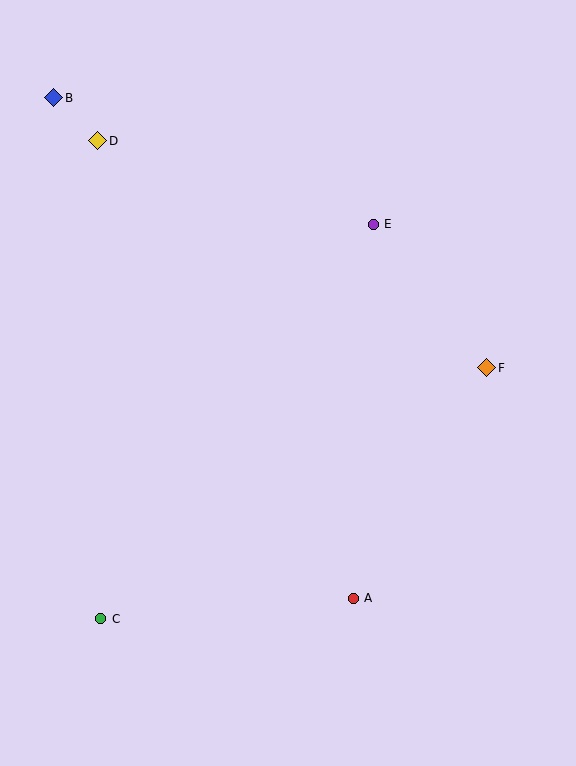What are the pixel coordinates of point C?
Point C is at (101, 619).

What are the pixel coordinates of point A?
Point A is at (353, 598).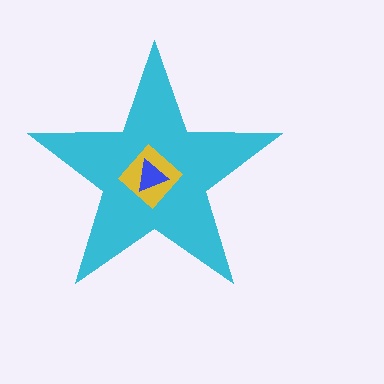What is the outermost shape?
The cyan star.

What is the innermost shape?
The blue triangle.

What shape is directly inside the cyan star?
The yellow diamond.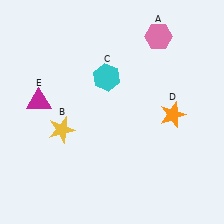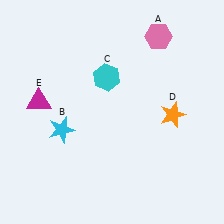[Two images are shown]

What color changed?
The star (B) changed from yellow in Image 1 to cyan in Image 2.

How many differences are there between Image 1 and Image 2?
There is 1 difference between the two images.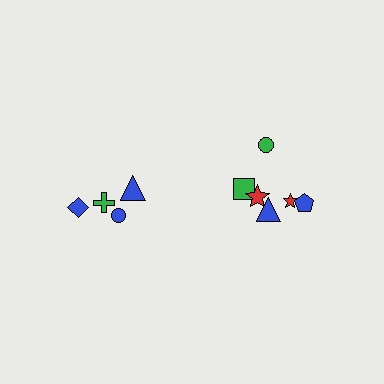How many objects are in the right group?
There are 6 objects.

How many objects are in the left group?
There are 4 objects.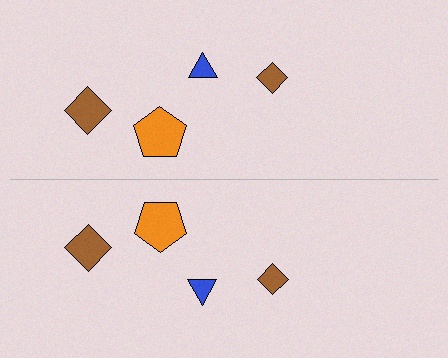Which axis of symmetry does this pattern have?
The pattern has a horizontal axis of symmetry running through the center of the image.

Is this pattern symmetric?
Yes, this pattern has bilateral (reflection) symmetry.